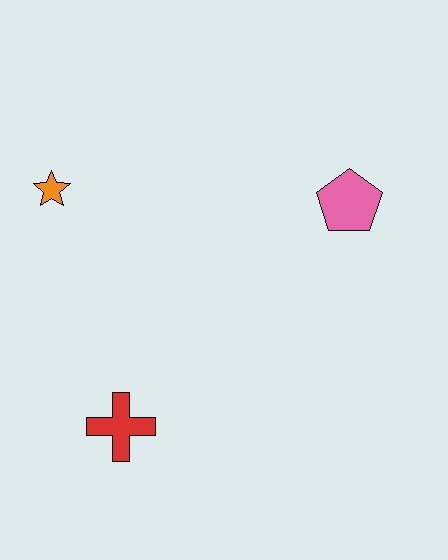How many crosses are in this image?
There is 1 cross.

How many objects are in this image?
There are 3 objects.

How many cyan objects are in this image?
There are no cyan objects.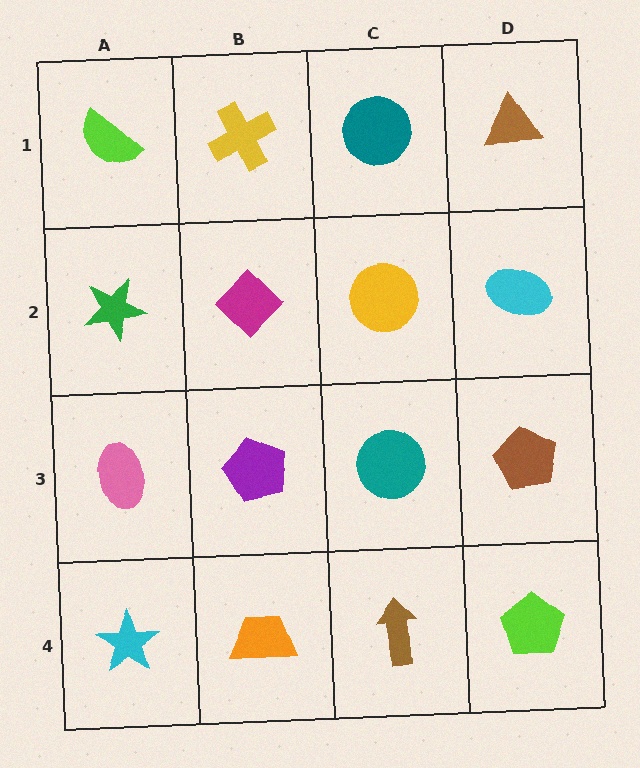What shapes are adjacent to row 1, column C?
A yellow circle (row 2, column C), a yellow cross (row 1, column B), a brown triangle (row 1, column D).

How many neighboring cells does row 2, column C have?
4.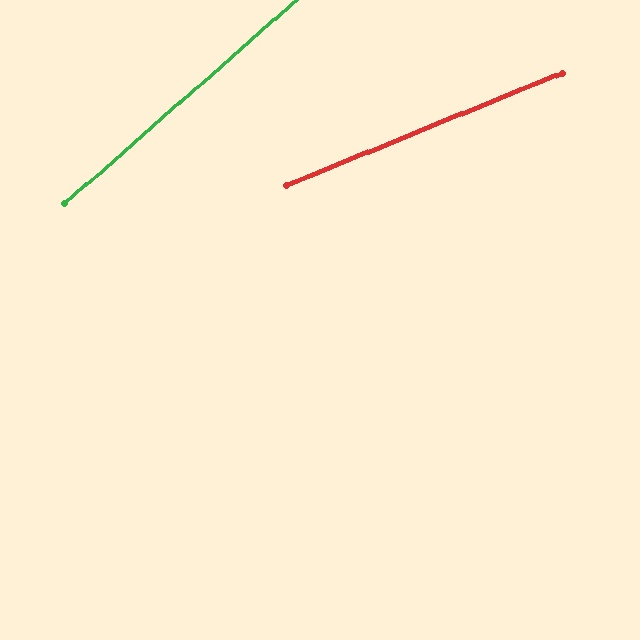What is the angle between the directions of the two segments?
Approximately 19 degrees.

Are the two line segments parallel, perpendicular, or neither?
Neither parallel nor perpendicular — they differ by about 19°.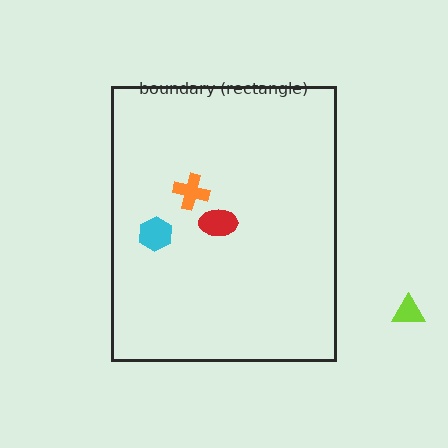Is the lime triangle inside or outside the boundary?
Outside.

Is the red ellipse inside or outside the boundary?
Inside.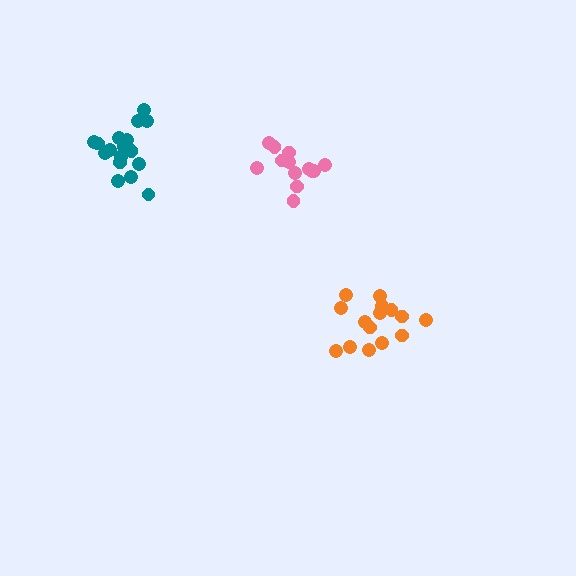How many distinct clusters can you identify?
There are 3 distinct clusters.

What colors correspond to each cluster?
The clusters are colored: orange, pink, teal.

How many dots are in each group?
Group 1: 15 dots, Group 2: 13 dots, Group 3: 17 dots (45 total).